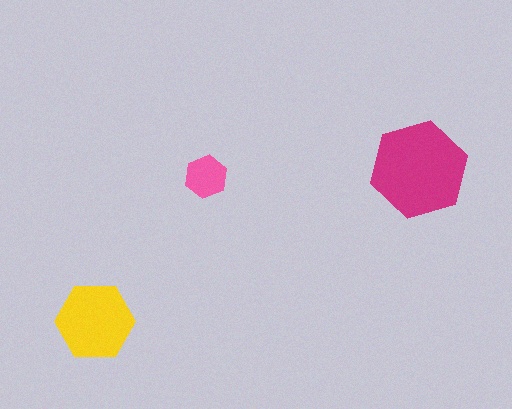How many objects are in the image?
There are 3 objects in the image.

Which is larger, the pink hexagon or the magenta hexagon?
The magenta one.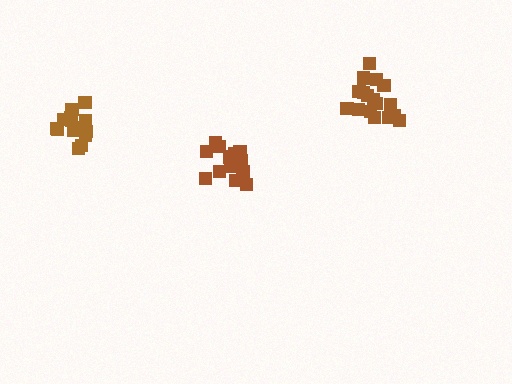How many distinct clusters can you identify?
There are 3 distinct clusters.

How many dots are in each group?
Group 1: 16 dots, Group 2: 17 dots, Group 3: 15 dots (48 total).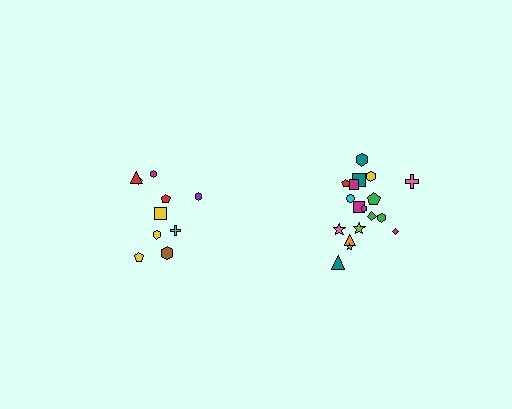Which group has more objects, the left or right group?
The right group.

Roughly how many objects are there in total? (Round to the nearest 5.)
Roughly 30 objects in total.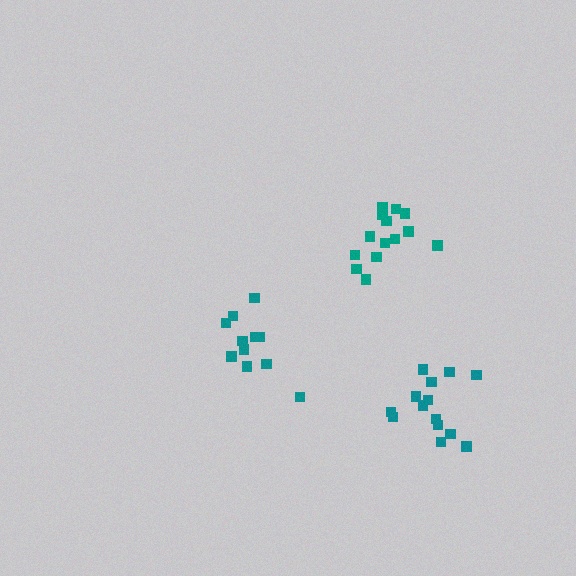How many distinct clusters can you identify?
There are 3 distinct clusters.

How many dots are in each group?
Group 1: 11 dots, Group 2: 14 dots, Group 3: 14 dots (39 total).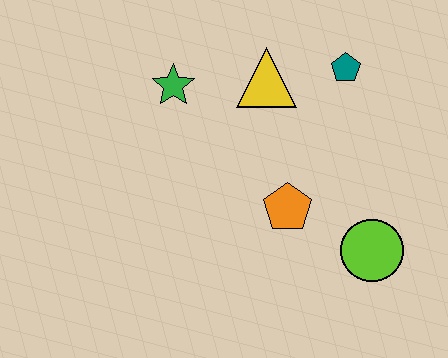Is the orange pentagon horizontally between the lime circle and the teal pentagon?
No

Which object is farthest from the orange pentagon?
The green star is farthest from the orange pentagon.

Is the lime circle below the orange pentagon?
Yes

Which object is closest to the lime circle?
The orange pentagon is closest to the lime circle.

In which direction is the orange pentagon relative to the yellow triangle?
The orange pentagon is below the yellow triangle.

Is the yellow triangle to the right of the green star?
Yes